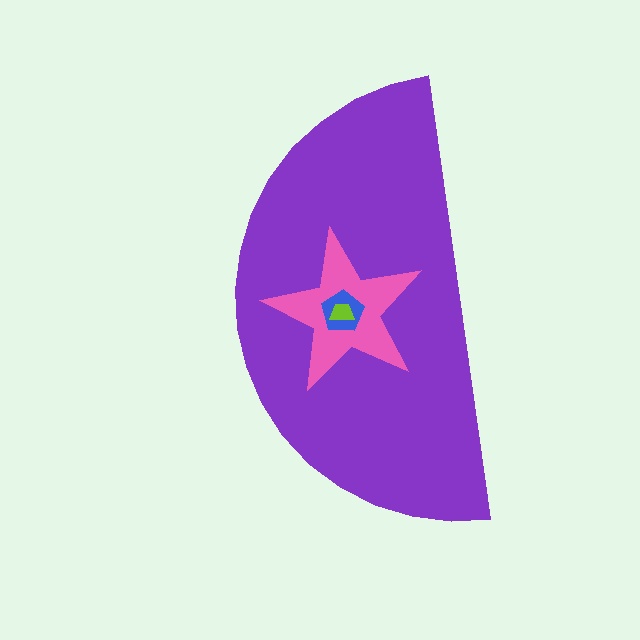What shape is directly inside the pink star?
The blue pentagon.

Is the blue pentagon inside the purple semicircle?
Yes.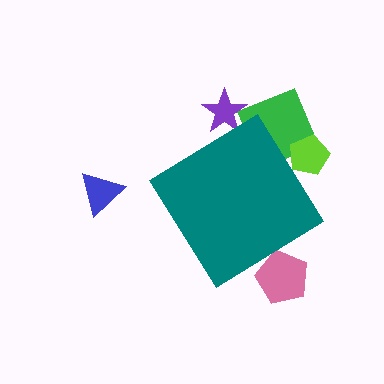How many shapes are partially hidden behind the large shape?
4 shapes are partially hidden.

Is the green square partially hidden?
Yes, the green square is partially hidden behind the teal diamond.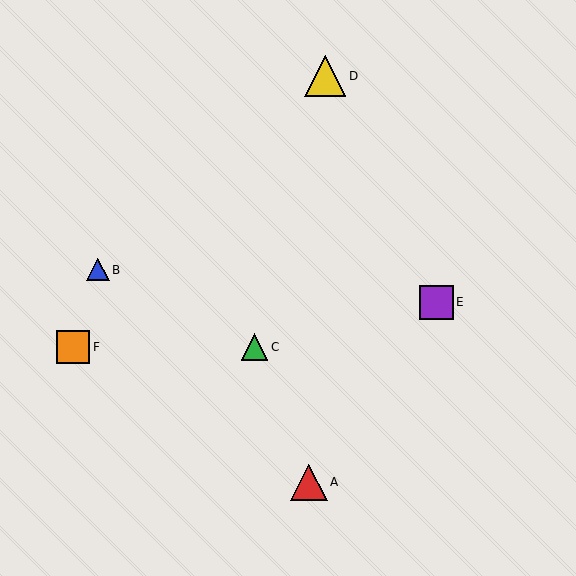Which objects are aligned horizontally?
Objects C, F are aligned horizontally.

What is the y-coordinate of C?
Object C is at y≈347.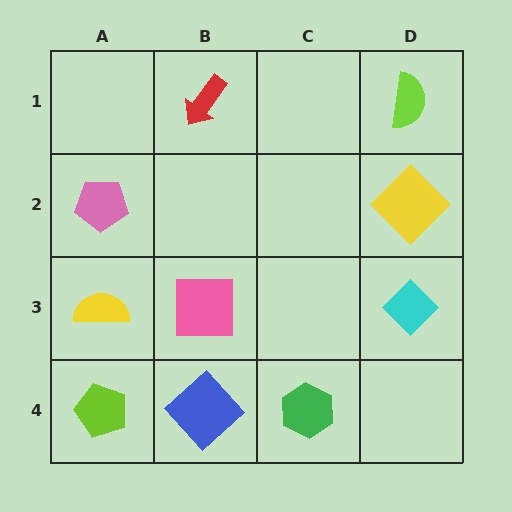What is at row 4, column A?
A lime pentagon.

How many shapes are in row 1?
2 shapes.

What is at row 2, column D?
A yellow diamond.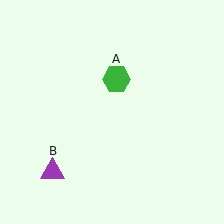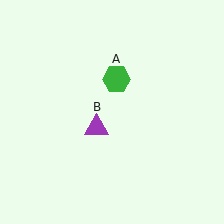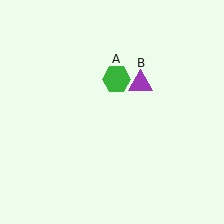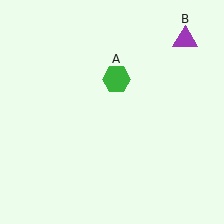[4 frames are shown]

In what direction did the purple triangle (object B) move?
The purple triangle (object B) moved up and to the right.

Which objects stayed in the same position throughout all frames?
Green hexagon (object A) remained stationary.